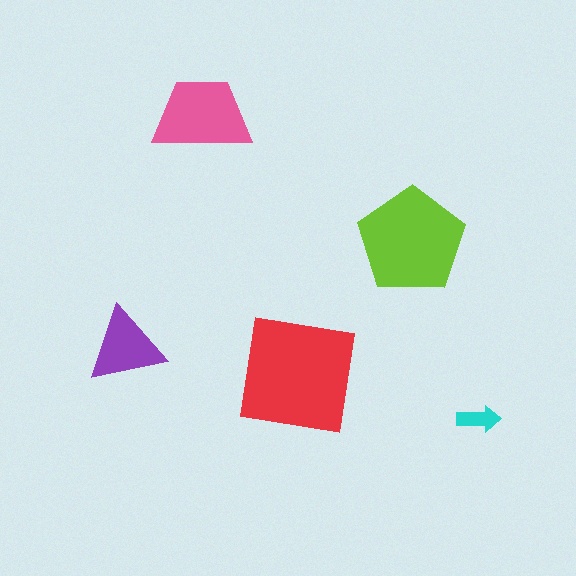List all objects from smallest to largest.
The cyan arrow, the purple triangle, the pink trapezoid, the lime pentagon, the red square.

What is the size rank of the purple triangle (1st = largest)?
4th.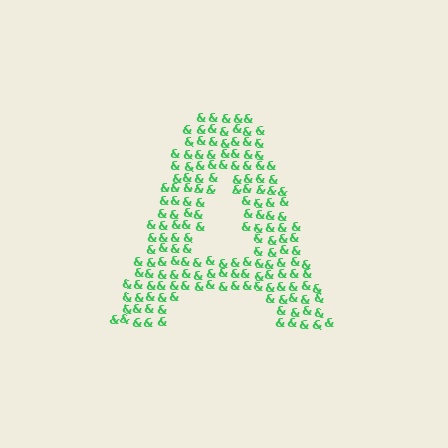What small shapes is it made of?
It is made of small ampersands.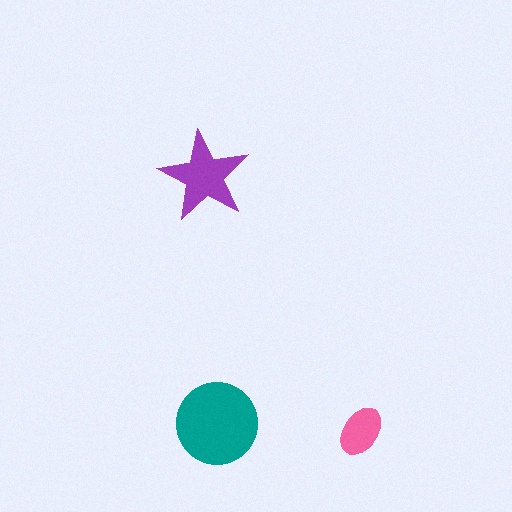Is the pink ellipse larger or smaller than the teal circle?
Smaller.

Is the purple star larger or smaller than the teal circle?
Smaller.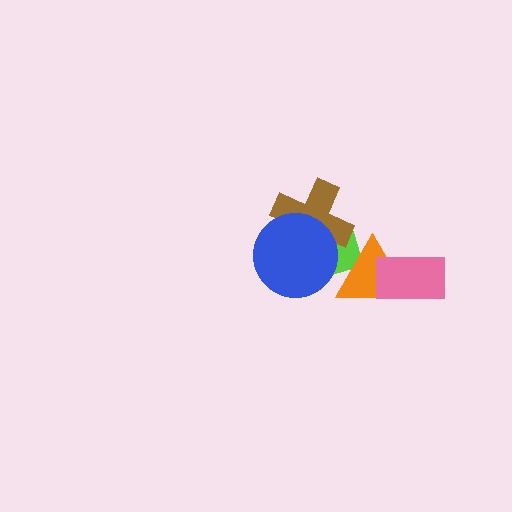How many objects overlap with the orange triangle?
2 objects overlap with the orange triangle.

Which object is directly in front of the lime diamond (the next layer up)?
The brown cross is directly in front of the lime diamond.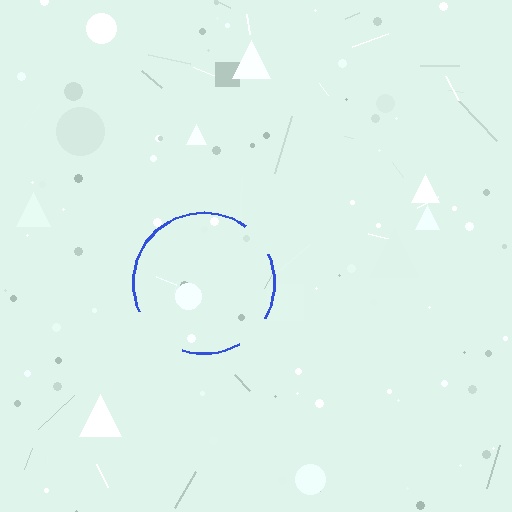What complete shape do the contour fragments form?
The contour fragments form a circle.